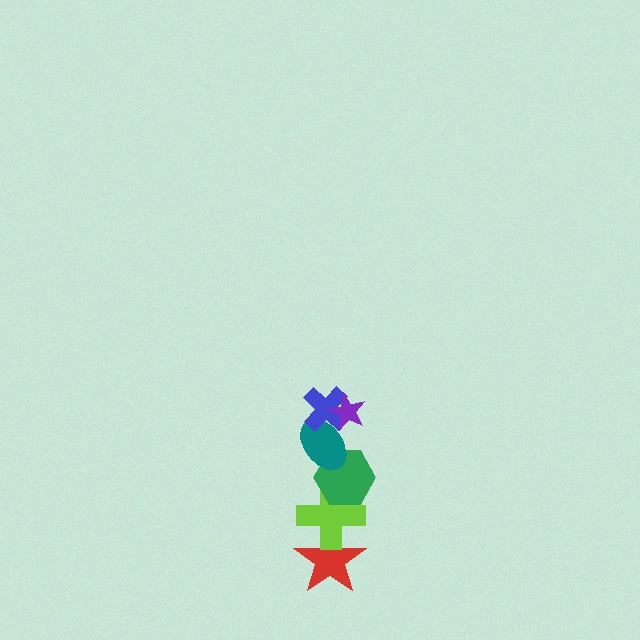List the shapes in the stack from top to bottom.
From top to bottom: the purple star, the blue cross, the teal ellipse, the green hexagon, the lime cross, the red star.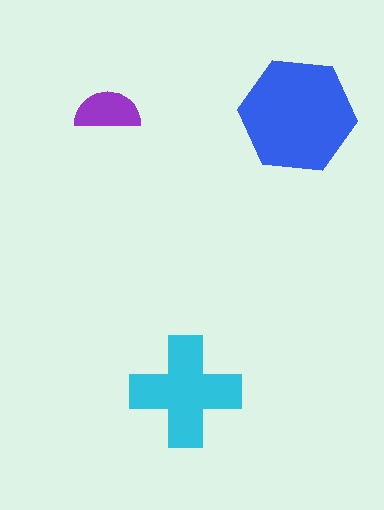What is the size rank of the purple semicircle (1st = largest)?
3rd.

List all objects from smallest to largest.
The purple semicircle, the cyan cross, the blue hexagon.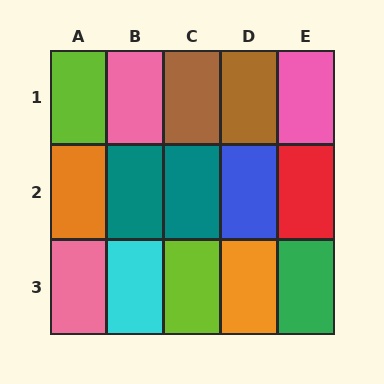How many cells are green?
1 cell is green.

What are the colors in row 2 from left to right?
Orange, teal, teal, blue, red.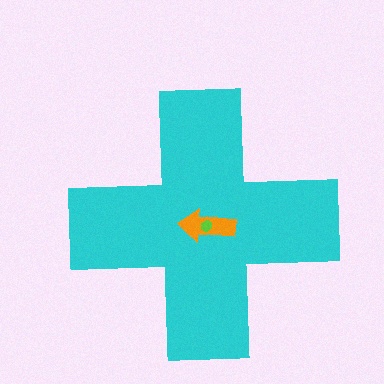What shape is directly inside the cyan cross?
The orange arrow.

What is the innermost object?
The lime hexagon.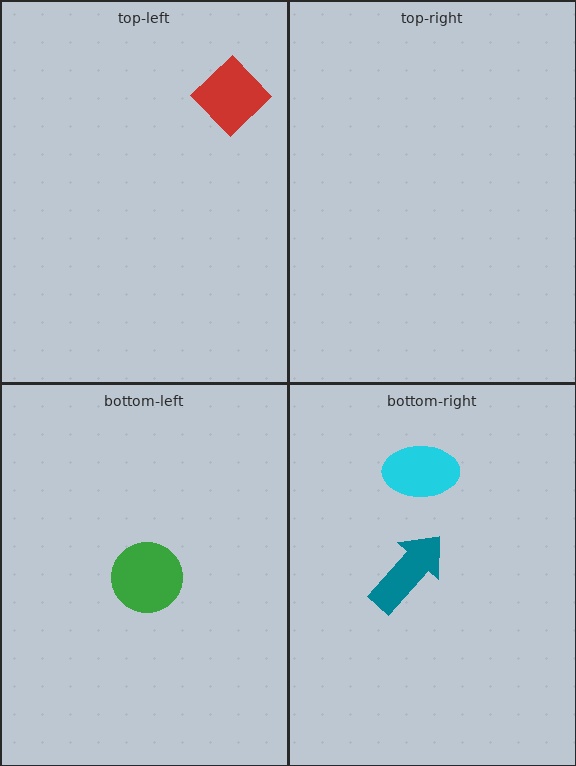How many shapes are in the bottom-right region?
2.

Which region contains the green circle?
The bottom-left region.